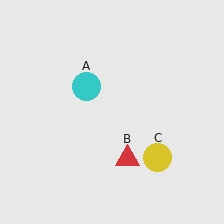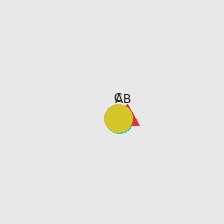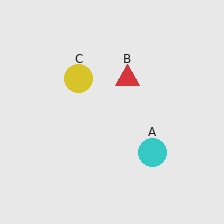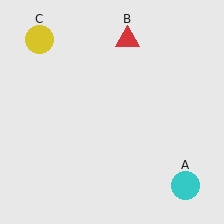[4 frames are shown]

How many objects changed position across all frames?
3 objects changed position: cyan circle (object A), red triangle (object B), yellow circle (object C).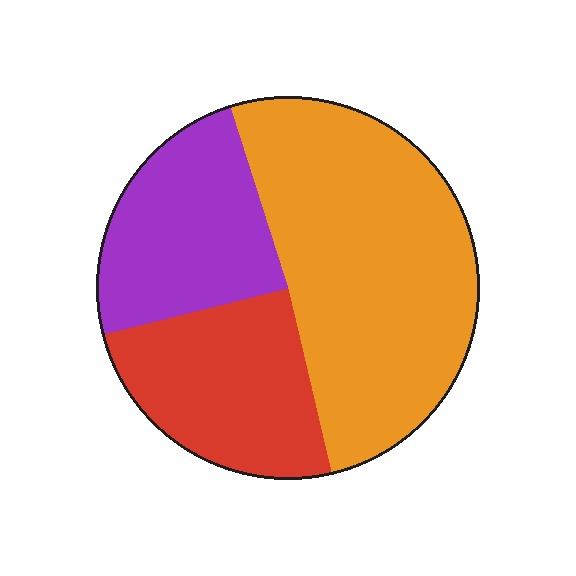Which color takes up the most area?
Orange, at roughly 50%.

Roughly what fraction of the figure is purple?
Purple takes up about one quarter (1/4) of the figure.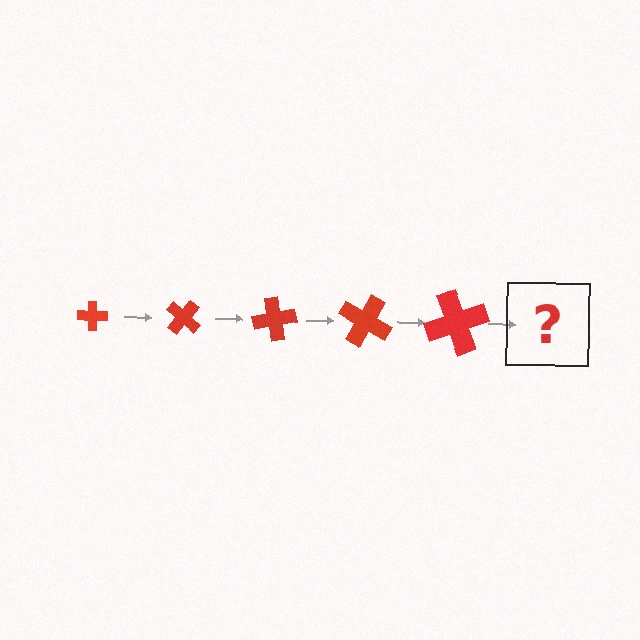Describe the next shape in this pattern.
It should be a cross, larger than the previous one and rotated 200 degrees from the start.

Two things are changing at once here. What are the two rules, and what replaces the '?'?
The two rules are that the cross grows larger each step and it rotates 40 degrees each step. The '?' should be a cross, larger than the previous one and rotated 200 degrees from the start.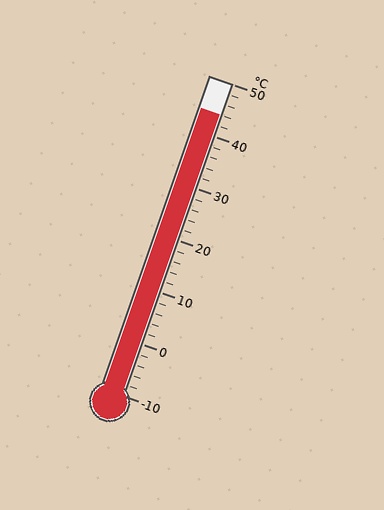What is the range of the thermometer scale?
The thermometer scale ranges from -10°C to 50°C.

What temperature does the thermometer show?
The thermometer shows approximately 44°C.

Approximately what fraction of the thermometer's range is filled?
The thermometer is filled to approximately 90% of its range.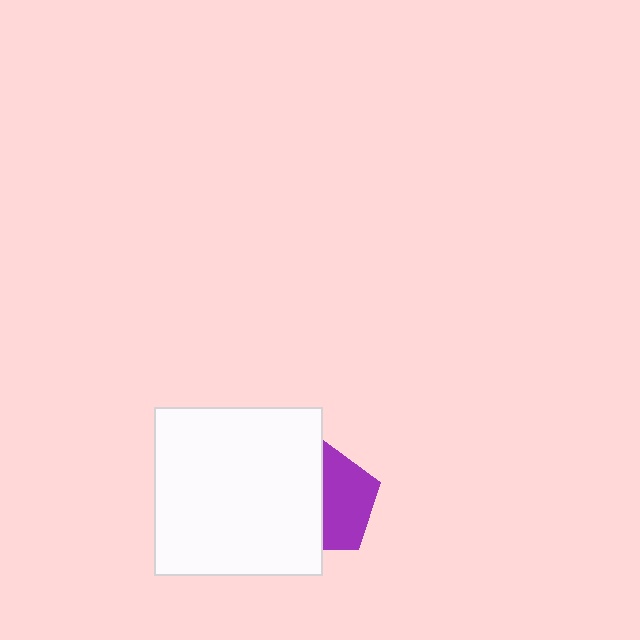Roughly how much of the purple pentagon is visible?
About half of it is visible (roughly 50%).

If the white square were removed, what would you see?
You would see the complete purple pentagon.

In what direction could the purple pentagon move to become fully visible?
The purple pentagon could move right. That would shift it out from behind the white square entirely.